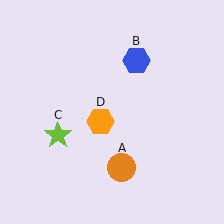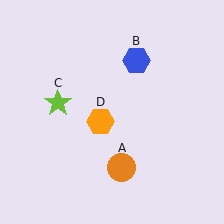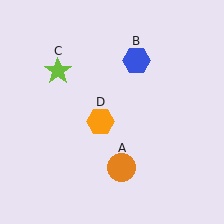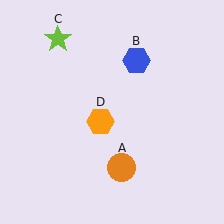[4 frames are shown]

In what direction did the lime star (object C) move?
The lime star (object C) moved up.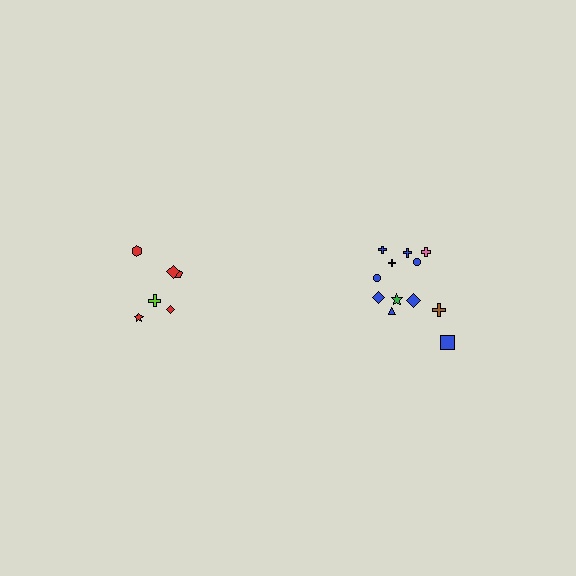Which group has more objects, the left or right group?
The right group.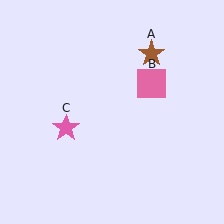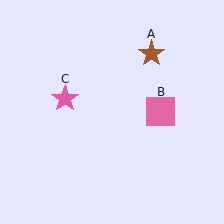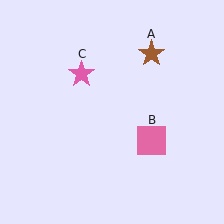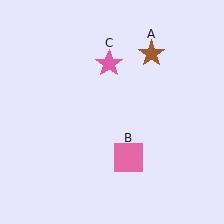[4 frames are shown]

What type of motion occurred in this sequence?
The pink square (object B), pink star (object C) rotated clockwise around the center of the scene.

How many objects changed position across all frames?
2 objects changed position: pink square (object B), pink star (object C).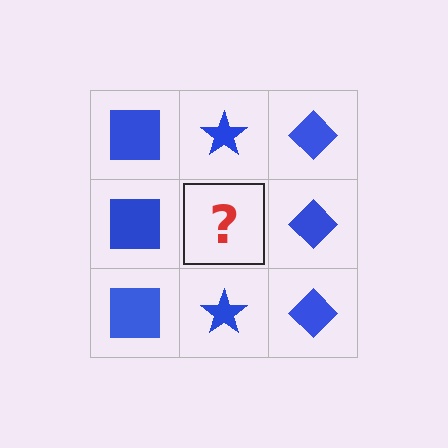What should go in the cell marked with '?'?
The missing cell should contain a blue star.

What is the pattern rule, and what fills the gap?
The rule is that each column has a consistent shape. The gap should be filled with a blue star.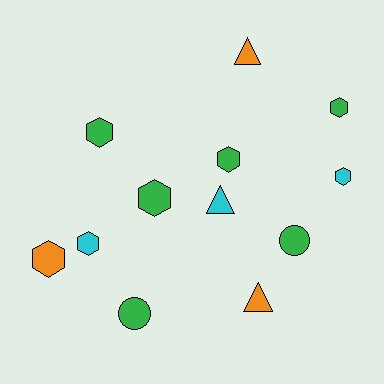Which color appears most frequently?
Green, with 6 objects.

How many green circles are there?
There are 2 green circles.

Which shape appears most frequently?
Hexagon, with 7 objects.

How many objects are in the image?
There are 12 objects.